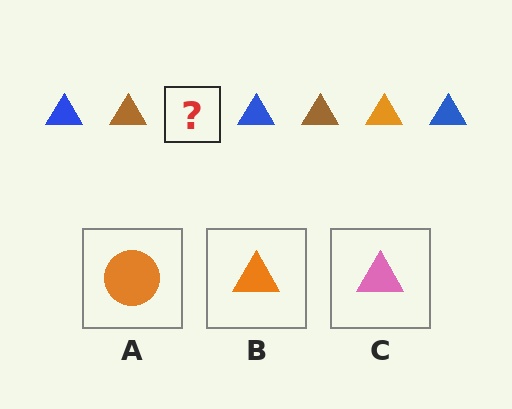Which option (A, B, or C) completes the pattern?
B.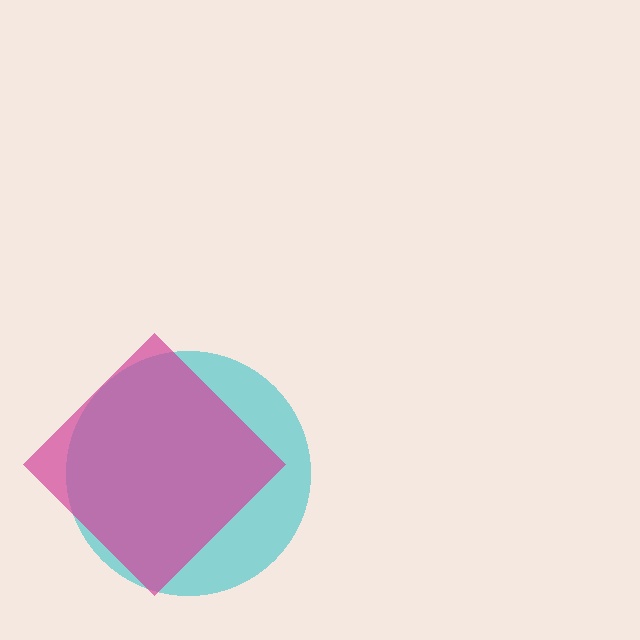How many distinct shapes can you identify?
There are 2 distinct shapes: a cyan circle, a magenta diamond.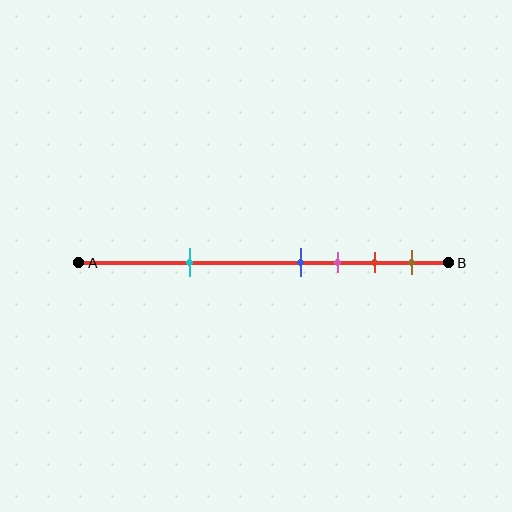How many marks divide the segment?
There are 5 marks dividing the segment.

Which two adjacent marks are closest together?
The blue and pink marks are the closest adjacent pair.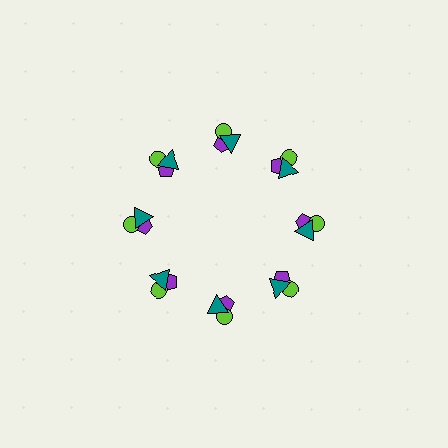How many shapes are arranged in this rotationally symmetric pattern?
There are 24 shapes, arranged in 8 groups of 3.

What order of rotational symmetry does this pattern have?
This pattern has 8-fold rotational symmetry.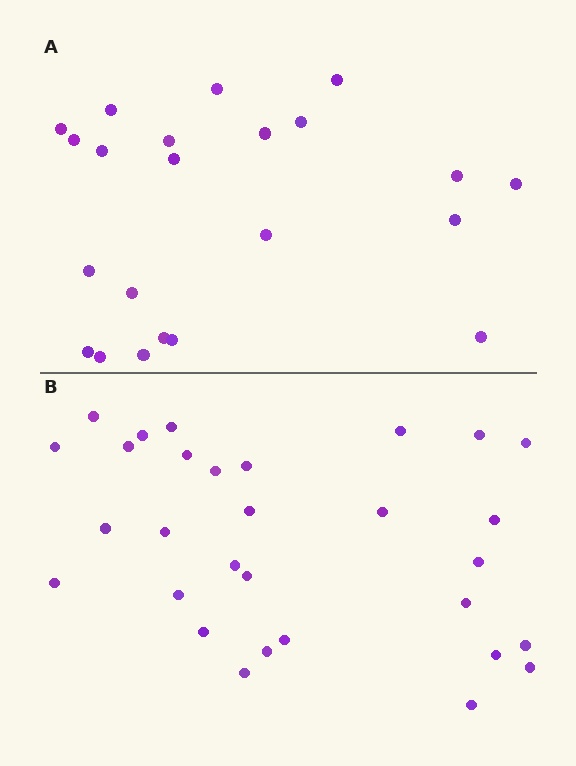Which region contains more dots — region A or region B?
Region B (the bottom region) has more dots.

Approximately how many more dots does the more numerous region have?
Region B has roughly 8 or so more dots than region A.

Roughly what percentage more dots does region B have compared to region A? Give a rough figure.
About 35% more.